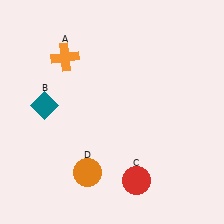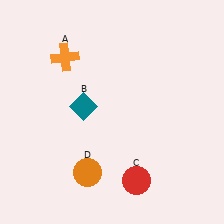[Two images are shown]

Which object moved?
The teal diamond (B) moved right.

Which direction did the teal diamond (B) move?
The teal diamond (B) moved right.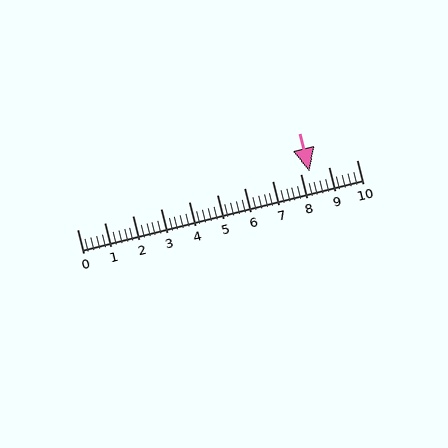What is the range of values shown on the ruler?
The ruler shows values from 0 to 10.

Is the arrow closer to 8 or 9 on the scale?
The arrow is closer to 8.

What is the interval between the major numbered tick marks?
The major tick marks are spaced 1 units apart.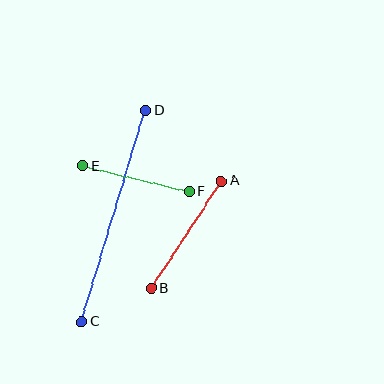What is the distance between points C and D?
The distance is approximately 221 pixels.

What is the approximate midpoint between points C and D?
The midpoint is at approximately (114, 216) pixels.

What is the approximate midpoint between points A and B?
The midpoint is at approximately (186, 235) pixels.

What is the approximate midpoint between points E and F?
The midpoint is at approximately (136, 179) pixels.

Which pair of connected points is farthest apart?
Points C and D are farthest apart.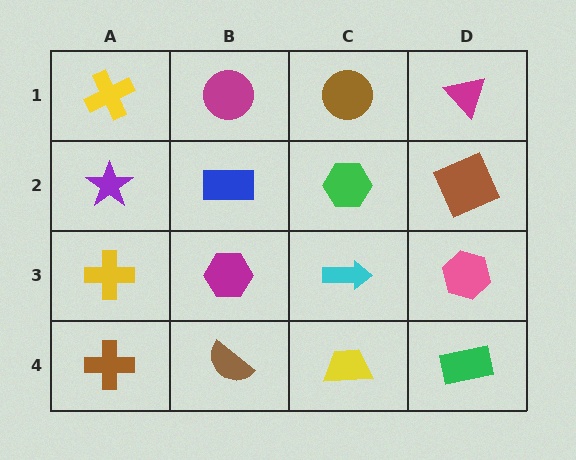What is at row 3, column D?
A pink hexagon.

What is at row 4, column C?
A yellow trapezoid.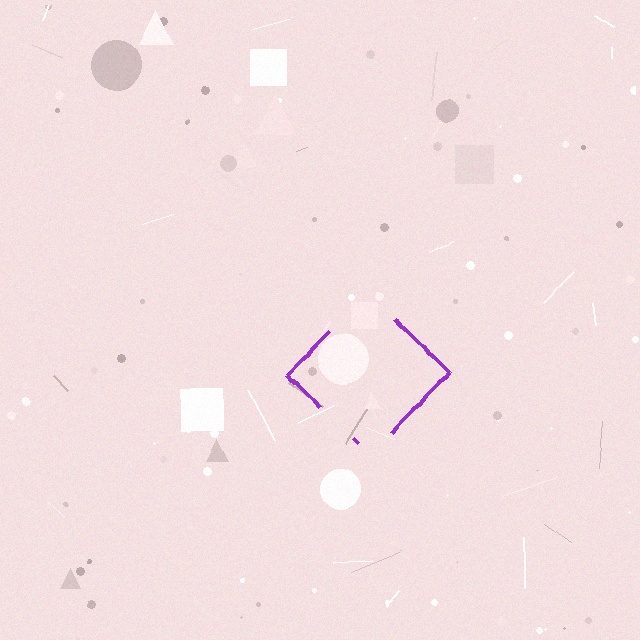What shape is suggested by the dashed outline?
The dashed outline suggests a diamond.